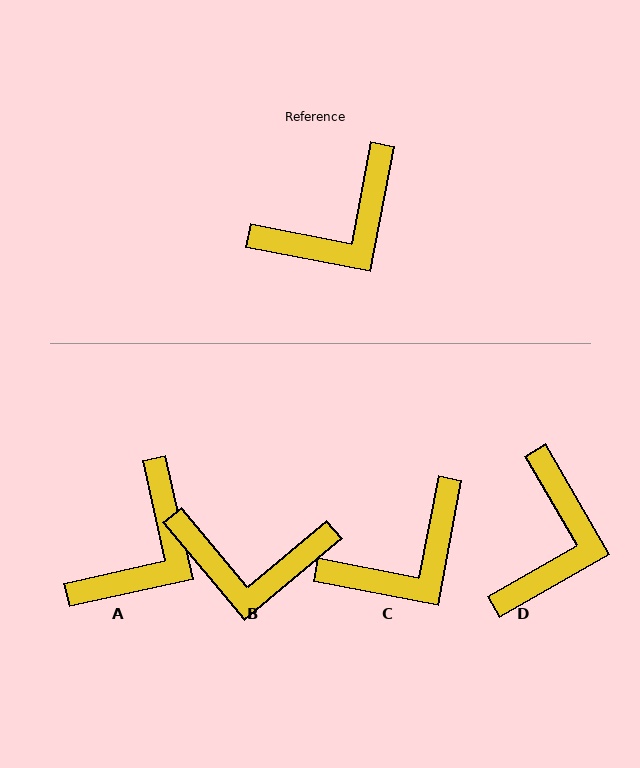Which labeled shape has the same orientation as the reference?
C.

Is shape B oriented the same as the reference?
No, it is off by about 39 degrees.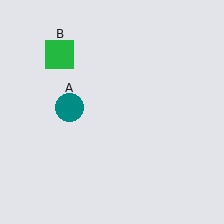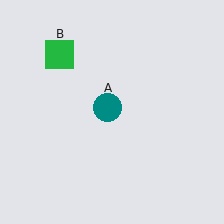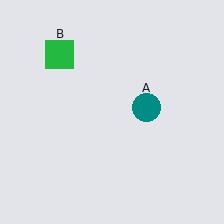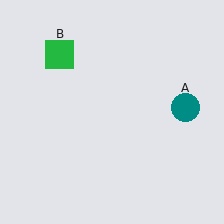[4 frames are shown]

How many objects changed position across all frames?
1 object changed position: teal circle (object A).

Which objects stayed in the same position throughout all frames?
Green square (object B) remained stationary.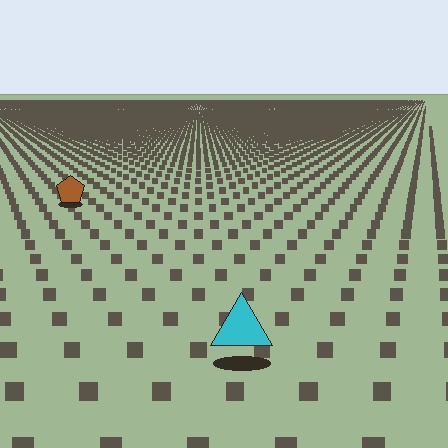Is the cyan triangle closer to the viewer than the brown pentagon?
Yes. The cyan triangle is closer — you can tell from the texture gradient: the ground texture is coarser near it.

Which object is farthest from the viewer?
The brown pentagon is farthest from the viewer. It appears smaller and the ground texture around it is denser.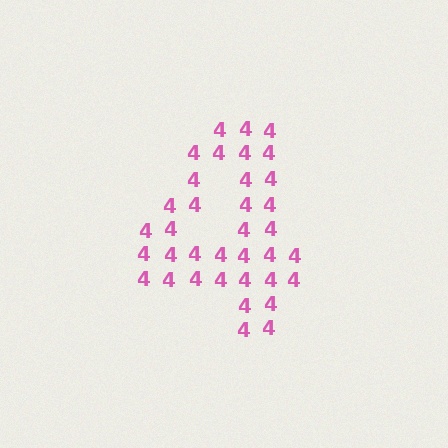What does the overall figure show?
The overall figure shows the digit 4.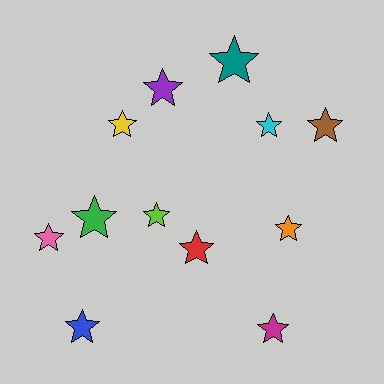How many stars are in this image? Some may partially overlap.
There are 12 stars.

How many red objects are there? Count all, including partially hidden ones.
There is 1 red object.